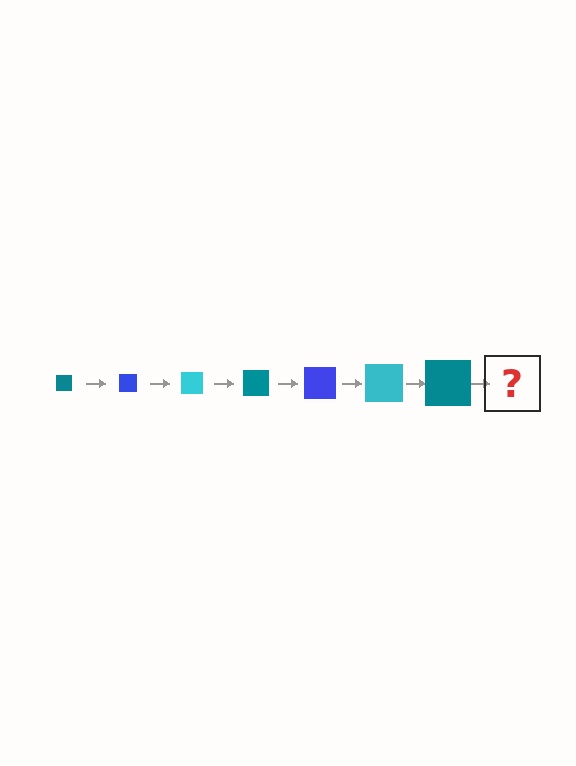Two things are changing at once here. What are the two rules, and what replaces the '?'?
The two rules are that the square grows larger each step and the color cycles through teal, blue, and cyan. The '?' should be a blue square, larger than the previous one.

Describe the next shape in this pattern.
It should be a blue square, larger than the previous one.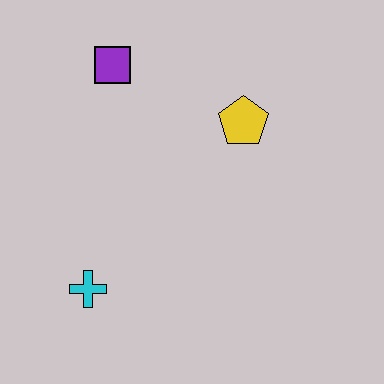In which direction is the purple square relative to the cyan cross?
The purple square is above the cyan cross.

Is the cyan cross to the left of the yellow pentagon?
Yes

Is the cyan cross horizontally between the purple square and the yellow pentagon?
No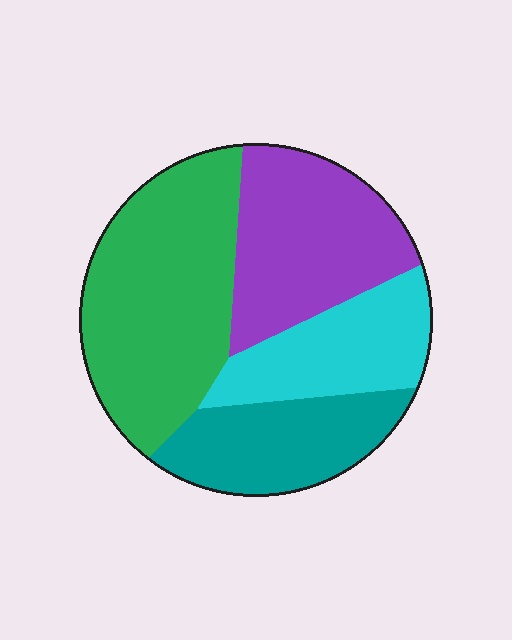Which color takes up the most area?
Green, at roughly 35%.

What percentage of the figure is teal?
Teal covers roughly 20% of the figure.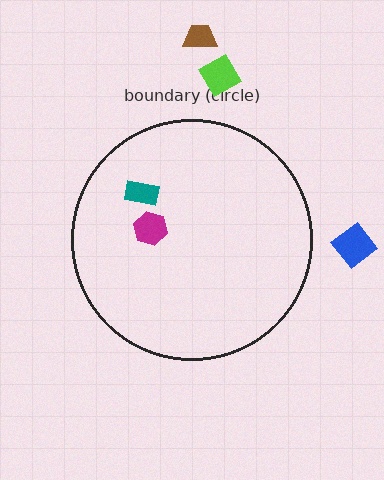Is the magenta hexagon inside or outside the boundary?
Inside.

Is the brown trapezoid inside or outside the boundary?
Outside.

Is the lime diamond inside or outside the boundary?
Outside.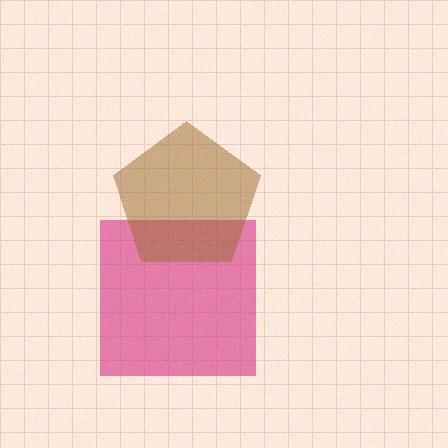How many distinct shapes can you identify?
There are 2 distinct shapes: a magenta square, a brown pentagon.